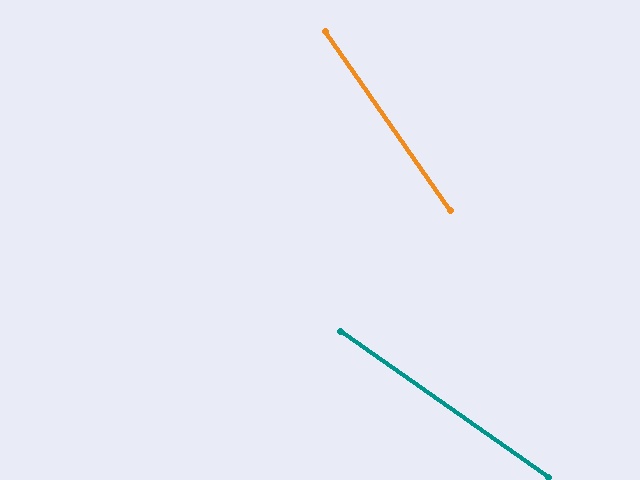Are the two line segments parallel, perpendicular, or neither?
Neither parallel nor perpendicular — they differ by about 20°.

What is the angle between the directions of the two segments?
Approximately 20 degrees.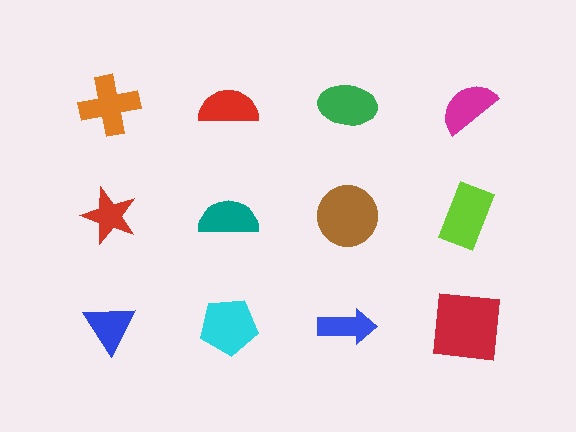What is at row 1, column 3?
A green ellipse.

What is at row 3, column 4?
A red square.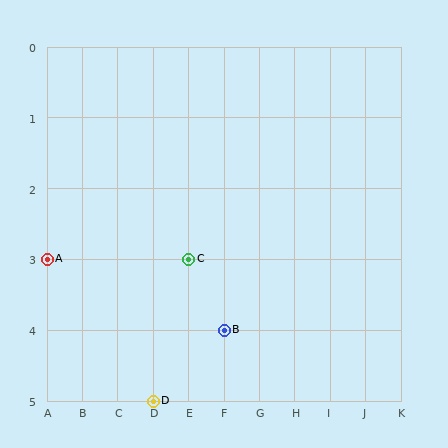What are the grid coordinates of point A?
Point A is at grid coordinates (A, 3).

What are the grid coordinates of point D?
Point D is at grid coordinates (D, 5).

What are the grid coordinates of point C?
Point C is at grid coordinates (E, 3).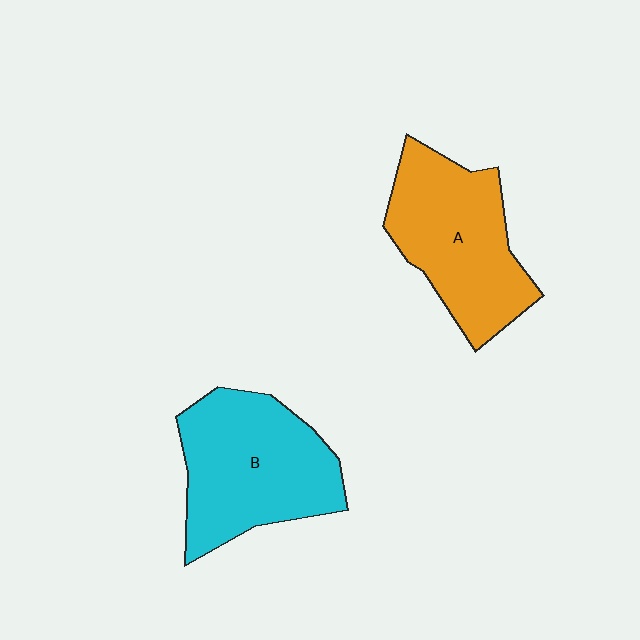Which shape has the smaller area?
Shape A (orange).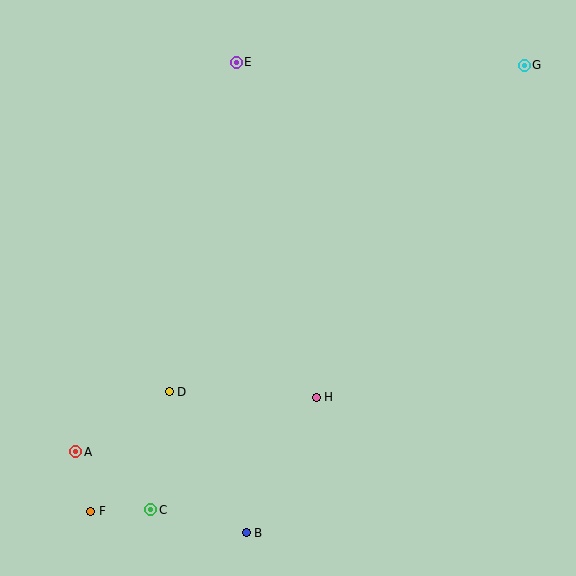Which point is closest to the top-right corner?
Point G is closest to the top-right corner.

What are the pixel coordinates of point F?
Point F is at (91, 511).